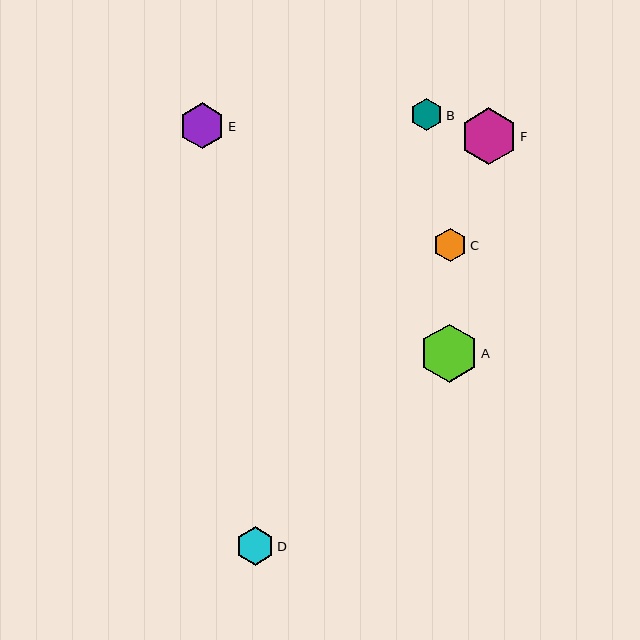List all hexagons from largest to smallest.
From largest to smallest: A, F, E, D, C, B.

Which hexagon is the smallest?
Hexagon B is the smallest with a size of approximately 32 pixels.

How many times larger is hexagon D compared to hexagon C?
Hexagon D is approximately 1.2 times the size of hexagon C.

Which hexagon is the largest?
Hexagon A is the largest with a size of approximately 59 pixels.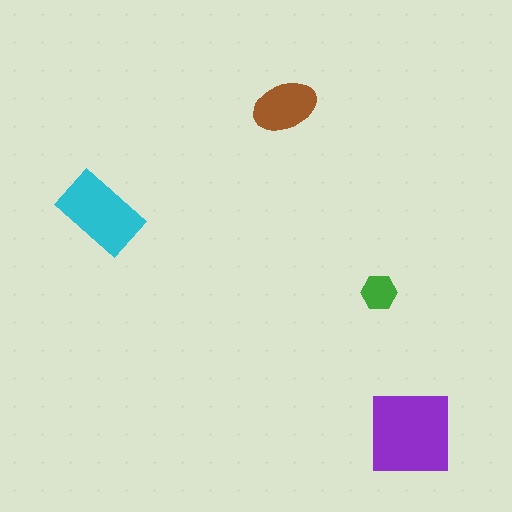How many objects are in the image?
There are 4 objects in the image.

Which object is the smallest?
The green hexagon.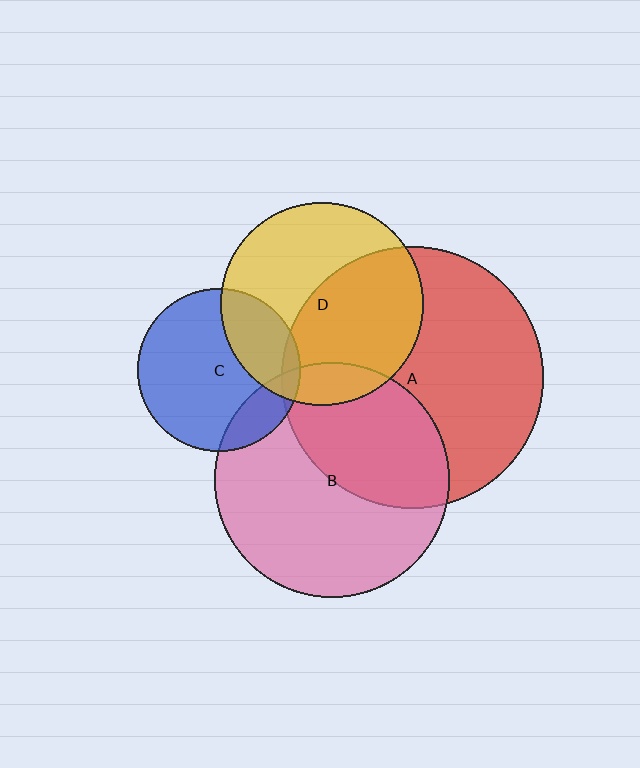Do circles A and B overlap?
Yes.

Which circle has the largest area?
Circle A (red).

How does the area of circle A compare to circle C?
Approximately 2.6 times.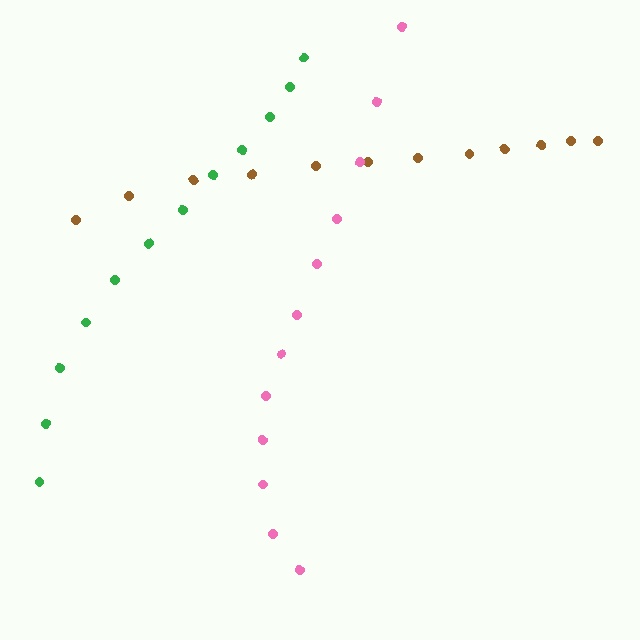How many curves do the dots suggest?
There are 3 distinct paths.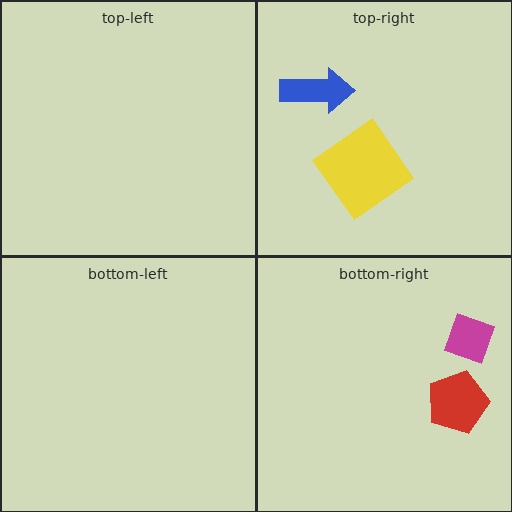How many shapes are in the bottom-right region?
2.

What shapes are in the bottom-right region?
The red pentagon, the magenta diamond.